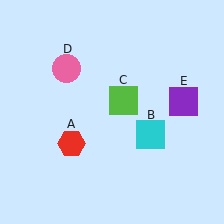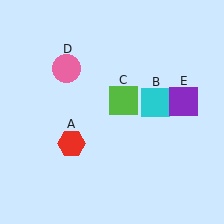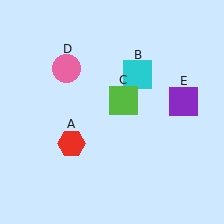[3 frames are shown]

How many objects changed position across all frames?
1 object changed position: cyan square (object B).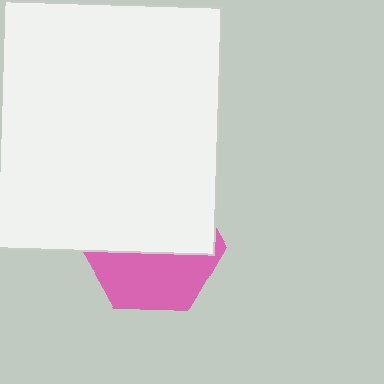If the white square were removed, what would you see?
You would see the complete pink hexagon.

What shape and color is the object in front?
The object in front is a white square.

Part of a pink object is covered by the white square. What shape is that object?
It is a hexagon.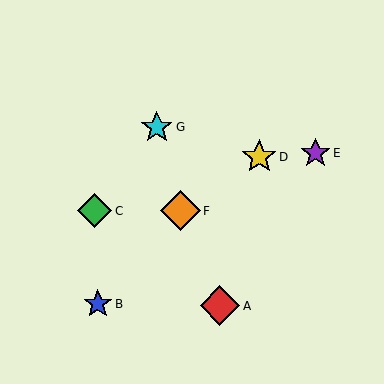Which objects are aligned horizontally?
Objects C, F are aligned horizontally.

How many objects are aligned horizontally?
2 objects (C, F) are aligned horizontally.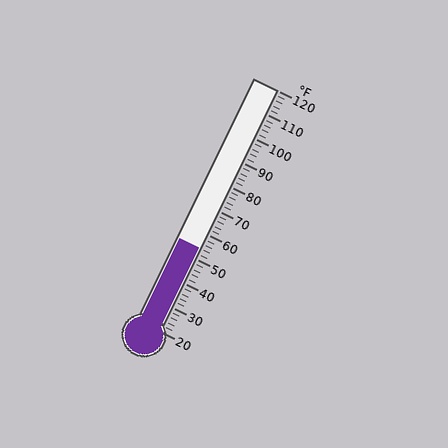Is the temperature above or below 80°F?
The temperature is below 80°F.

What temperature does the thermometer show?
The thermometer shows approximately 54°F.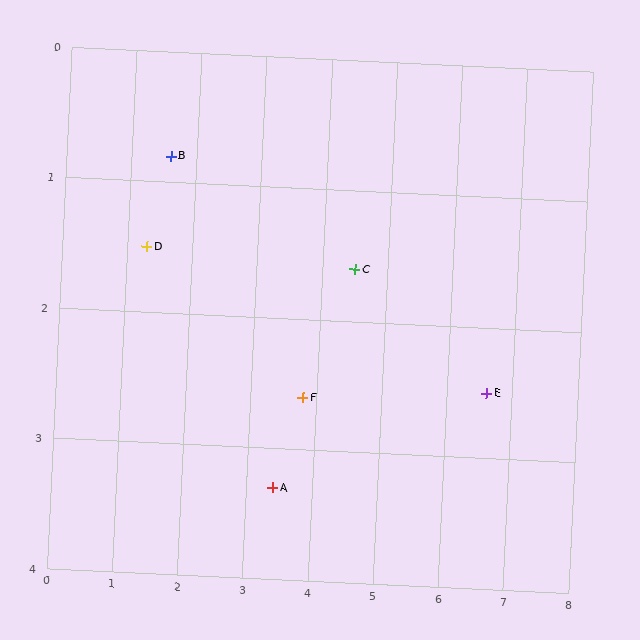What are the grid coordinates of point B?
Point B is at approximately (1.6, 0.8).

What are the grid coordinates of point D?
Point D is at approximately (1.3, 1.5).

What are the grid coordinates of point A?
Point A is at approximately (3.4, 3.3).